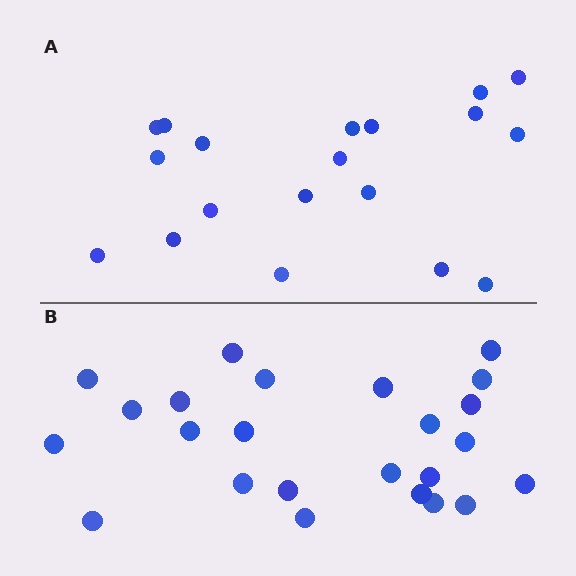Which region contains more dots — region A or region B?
Region B (the bottom region) has more dots.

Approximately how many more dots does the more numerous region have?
Region B has about 5 more dots than region A.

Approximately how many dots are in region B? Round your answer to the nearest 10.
About 20 dots. (The exact count is 24, which rounds to 20.)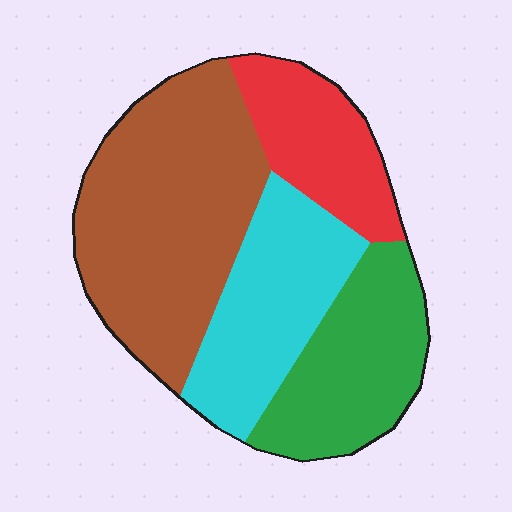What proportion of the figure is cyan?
Cyan takes up about one quarter (1/4) of the figure.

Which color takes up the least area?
Red, at roughly 15%.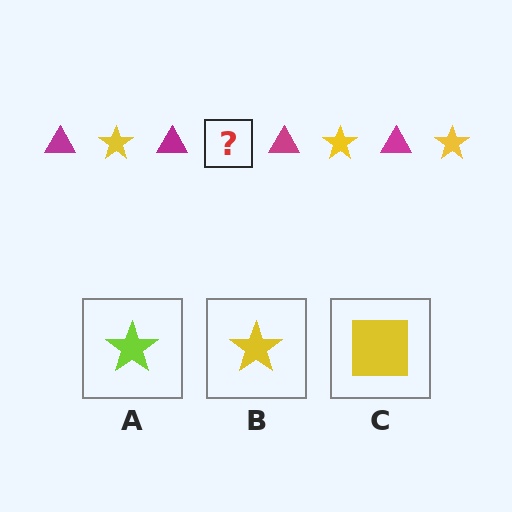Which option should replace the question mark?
Option B.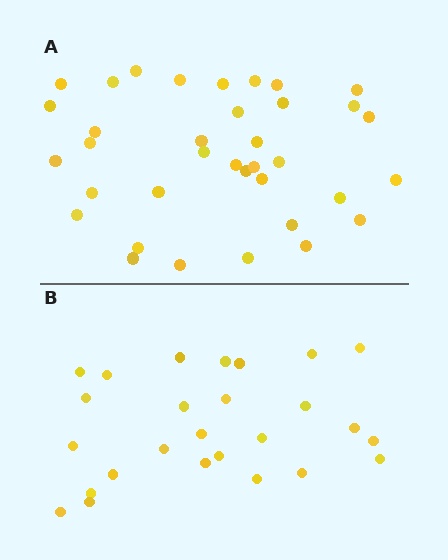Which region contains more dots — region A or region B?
Region A (the top region) has more dots.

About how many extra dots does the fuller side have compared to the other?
Region A has roughly 10 or so more dots than region B.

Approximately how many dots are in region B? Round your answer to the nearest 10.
About 30 dots. (The exact count is 26, which rounds to 30.)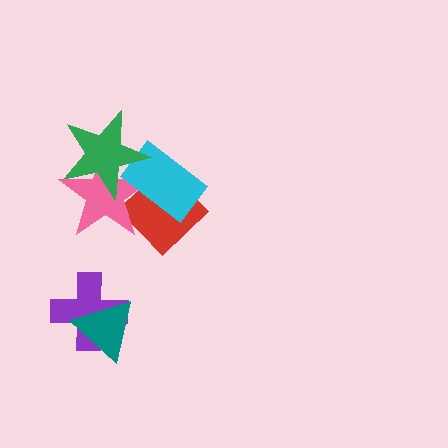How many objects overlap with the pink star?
3 objects overlap with the pink star.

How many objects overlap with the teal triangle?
1 object overlaps with the teal triangle.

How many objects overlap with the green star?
2 objects overlap with the green star.